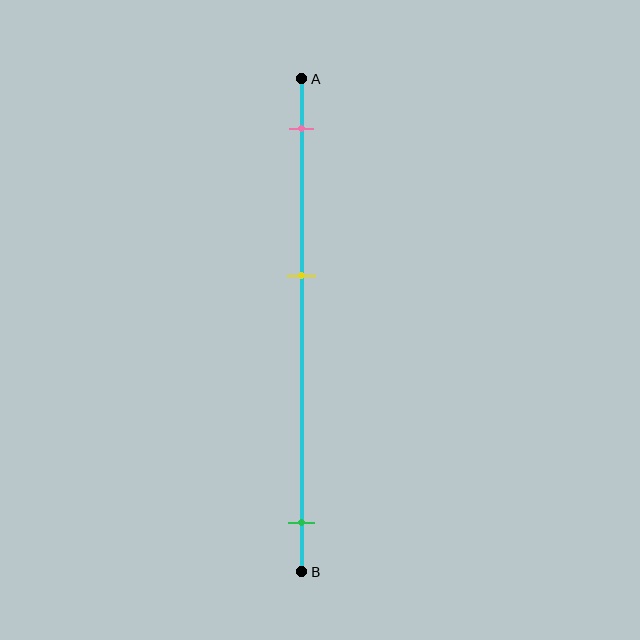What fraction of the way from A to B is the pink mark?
The pink mark is approximately 10% (0.1) of the way from A to B.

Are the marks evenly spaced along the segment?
No, the marks are not evenly spaced.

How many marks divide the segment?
There are 3 marks dividing the segment.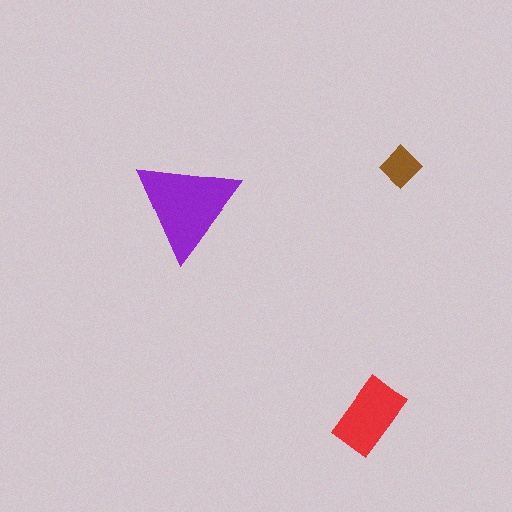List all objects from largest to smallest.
The purple triangle, the red rectangle, the brown diamond.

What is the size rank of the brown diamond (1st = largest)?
3rd.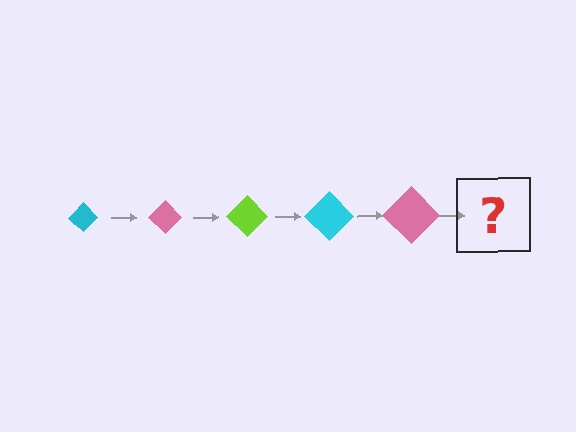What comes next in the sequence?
The next element should be a lime diamond, larger than the previous one.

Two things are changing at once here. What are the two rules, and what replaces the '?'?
The two rules are that the diamond grows larger each step and the color cycles through cyan, pink, and lime. The '?' should be a lime diamond, larger than the previous one.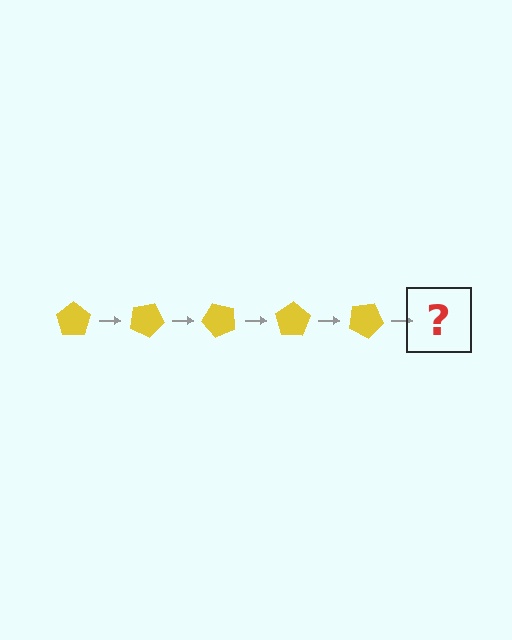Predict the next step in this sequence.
The next step is a yellow pentagon rotated 125 degrees.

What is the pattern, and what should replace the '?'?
The pattern is that the pentagon rotates 25 degrees each step. The '?' should be a yellow pentagon rotated 125 degrees.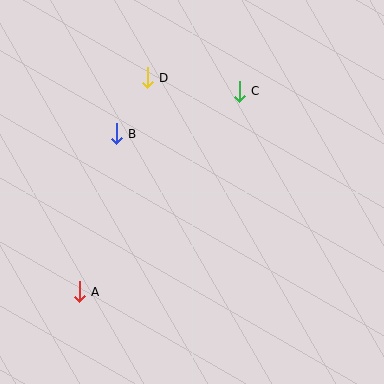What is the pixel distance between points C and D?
The distance between C and D is 93 pixels.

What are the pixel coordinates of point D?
Point D is at (147, 78).